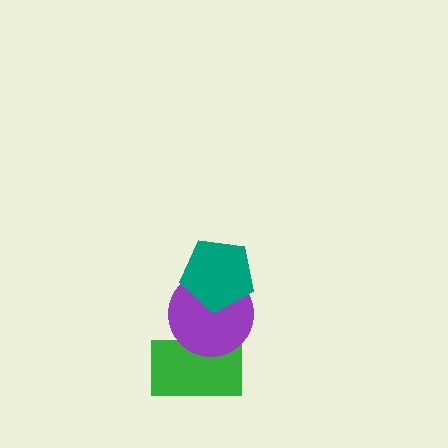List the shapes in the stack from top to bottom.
From top to bottom: the teal pentagon, the purple circle, the green rectangle.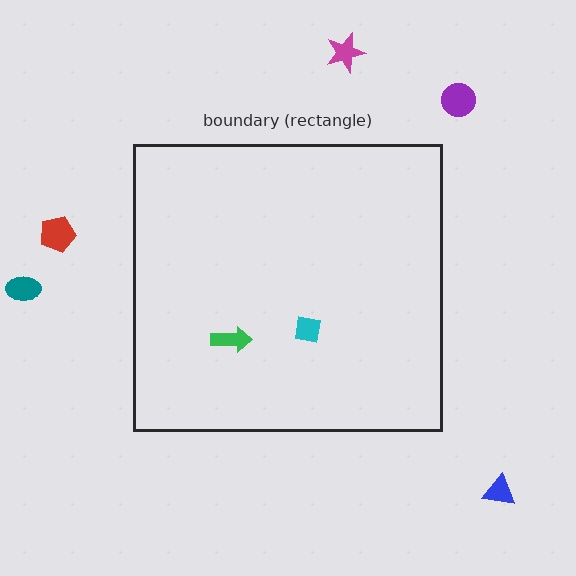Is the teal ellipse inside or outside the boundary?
Outside.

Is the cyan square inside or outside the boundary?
Inside.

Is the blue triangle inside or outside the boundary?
Outside.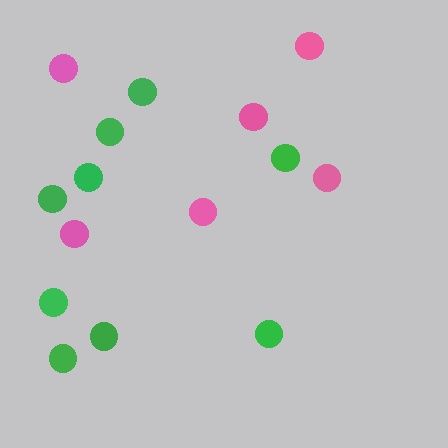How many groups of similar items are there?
There are 2 groups: one group of pink circles (6) and one group of green circles (9).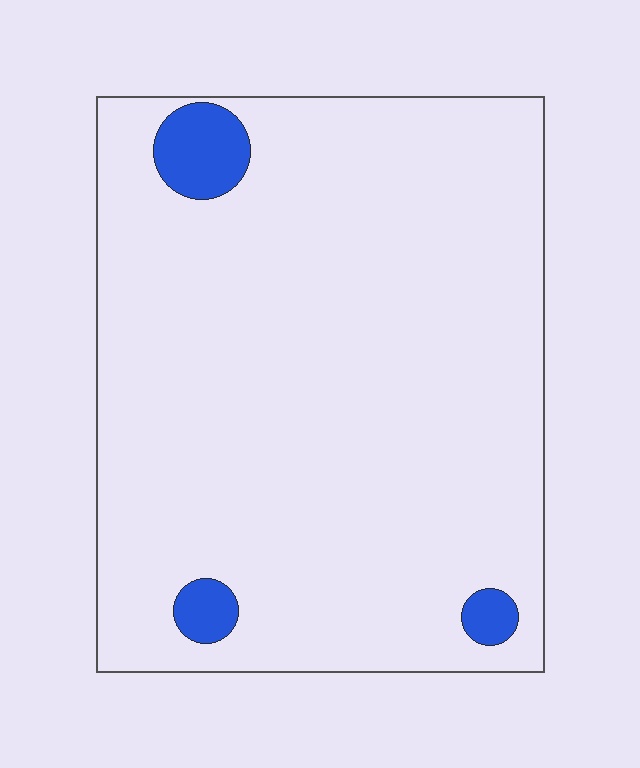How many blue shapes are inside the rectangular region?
3.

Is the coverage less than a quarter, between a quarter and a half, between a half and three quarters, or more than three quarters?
Less than a quarter.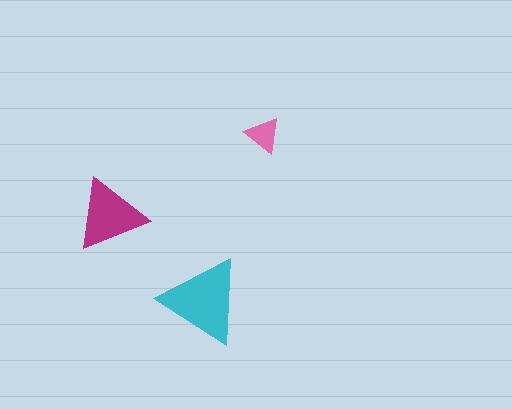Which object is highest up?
The pink triangle is topmost.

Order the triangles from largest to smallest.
the cyan one, the magenta one, the pink one.